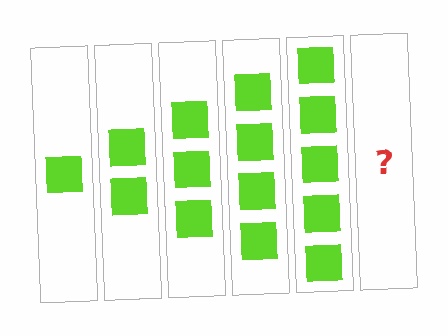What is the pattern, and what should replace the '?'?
The pattern is that each step adds one more square. The '?' should be 6 squares.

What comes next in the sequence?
The next element should be 6 squares.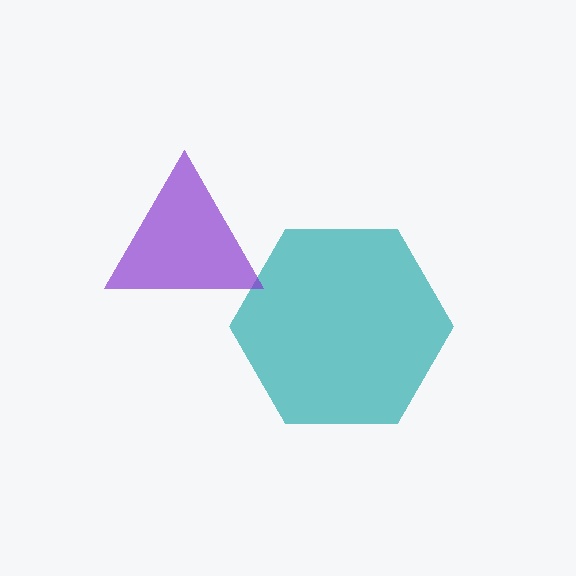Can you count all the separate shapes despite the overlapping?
Yes, there are 2 separate shapes.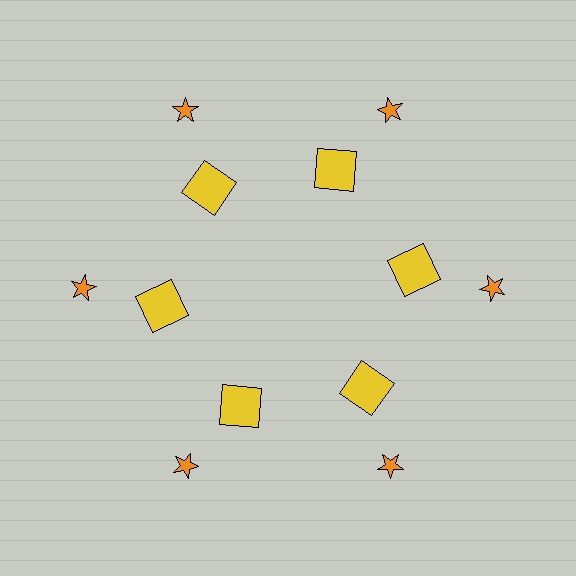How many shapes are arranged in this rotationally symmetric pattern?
There are 12 shapes, arranged in 6 groups of 2.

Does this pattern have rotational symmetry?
Yes, this pattern has 6-fold rotational symmetry. It looks the same after rotating 60 degrees around the center.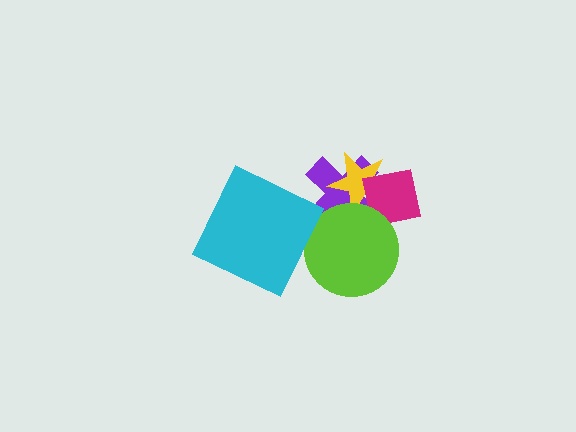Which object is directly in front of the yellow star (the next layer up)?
The magenta square is directly in front of the yellow star.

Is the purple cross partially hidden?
Yes, it is partially covered by another shape.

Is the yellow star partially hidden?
Yes, it is partially covered by another shape.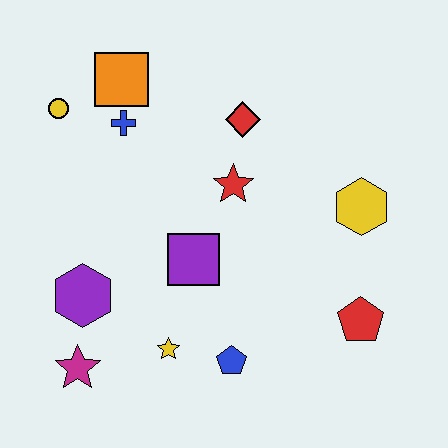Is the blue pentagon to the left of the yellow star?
No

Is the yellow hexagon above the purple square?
Yes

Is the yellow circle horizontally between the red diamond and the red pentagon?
No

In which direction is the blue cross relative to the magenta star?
The blue cross is above the magenta star.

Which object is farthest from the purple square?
The yellow circle is farthest from the purple square.